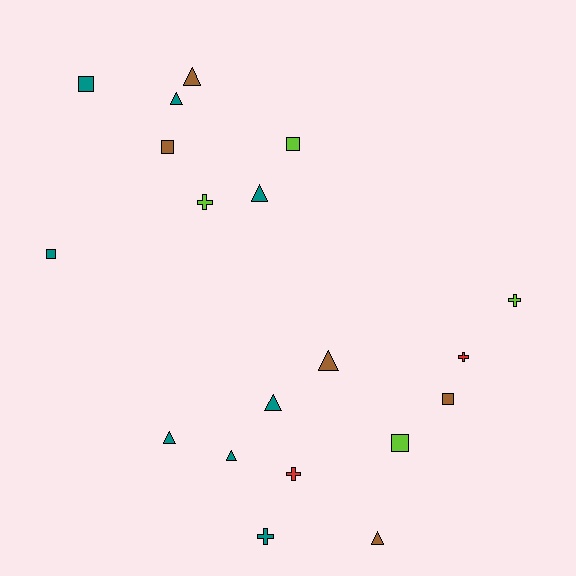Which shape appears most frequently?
Triangle, with 8 objects.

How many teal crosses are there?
There is 1 teal cross.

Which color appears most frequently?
Teal, with 8 objects.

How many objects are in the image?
There are 19 objects.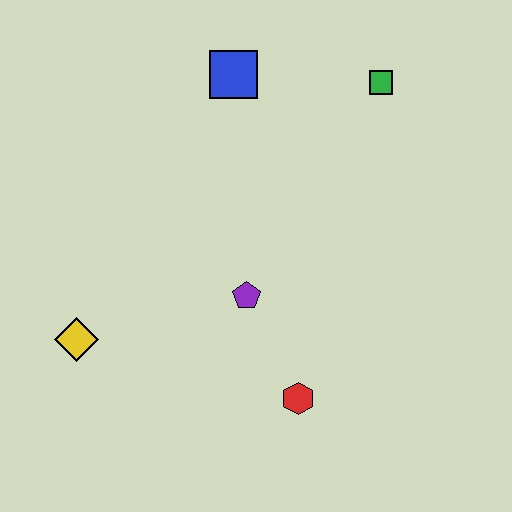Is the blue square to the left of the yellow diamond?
No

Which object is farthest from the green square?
The yellow diamond is farthest from the green square.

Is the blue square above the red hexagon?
Yes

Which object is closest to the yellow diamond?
The purple pentagon is closest to the yellow diamond.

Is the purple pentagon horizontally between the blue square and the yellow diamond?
No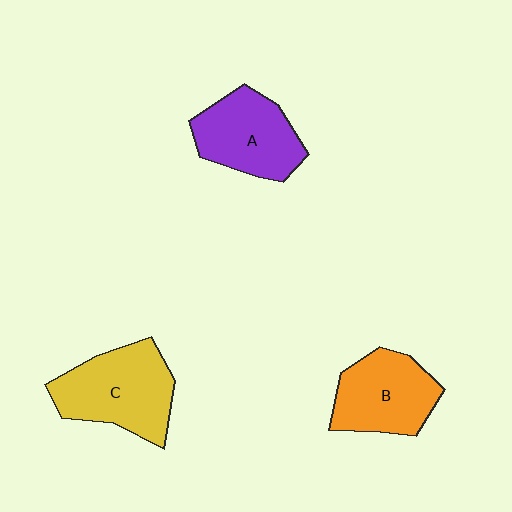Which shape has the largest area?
Shape C (yellow).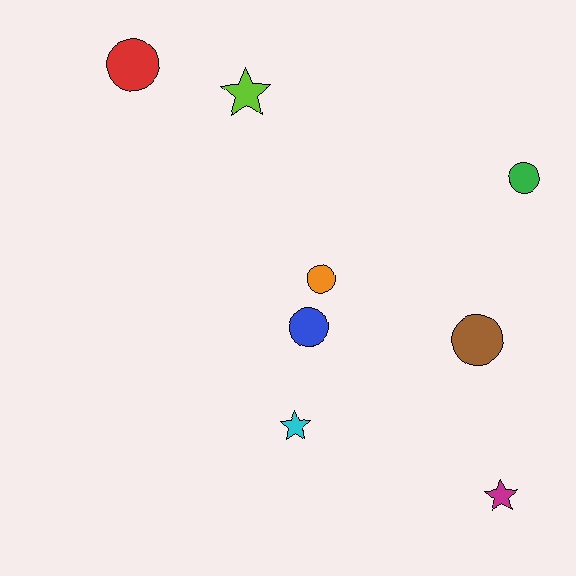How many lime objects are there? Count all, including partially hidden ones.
There is 1 lime object.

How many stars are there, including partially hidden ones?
There are 3 stars.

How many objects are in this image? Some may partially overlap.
There are 8 objects.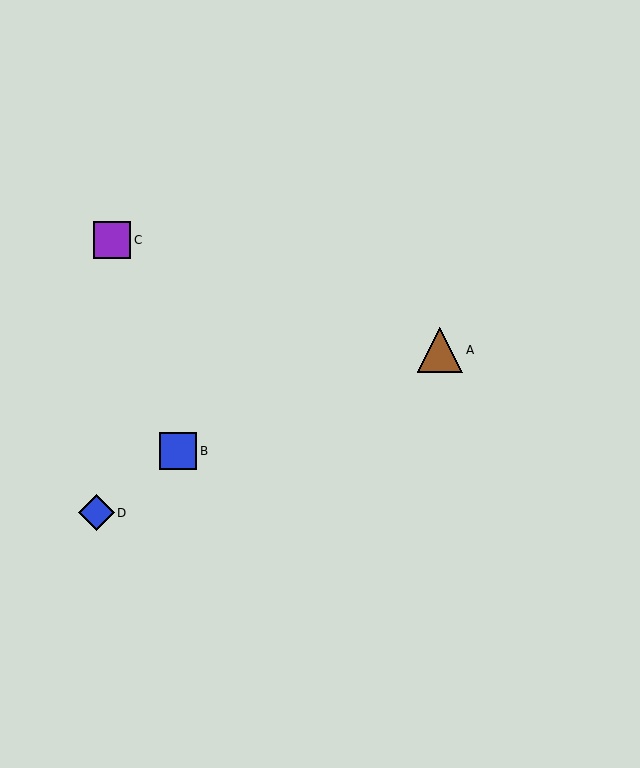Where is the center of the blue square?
The center of the blue square is at (178, 451).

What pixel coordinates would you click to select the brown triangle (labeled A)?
Click at (440, 350) to select the brown triangle A.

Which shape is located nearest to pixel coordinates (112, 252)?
The purple square (labeled C) at (112, 240) is nearest to that location.